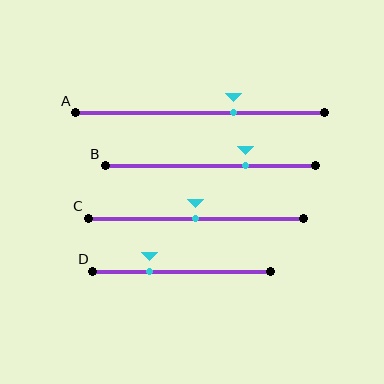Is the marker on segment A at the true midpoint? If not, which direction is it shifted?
No, the marker on segment A is shifted to the right by about 14% of the segment length.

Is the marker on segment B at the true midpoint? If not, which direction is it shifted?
No, the marker on segment B is shifted to the right by about 17% of the segment length.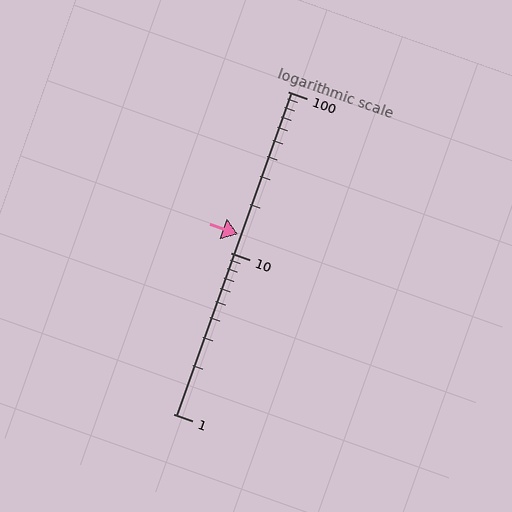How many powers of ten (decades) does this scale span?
The scale spans 2 decades, from 1 to 100.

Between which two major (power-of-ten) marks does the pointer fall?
The pointer is between 10 and 100.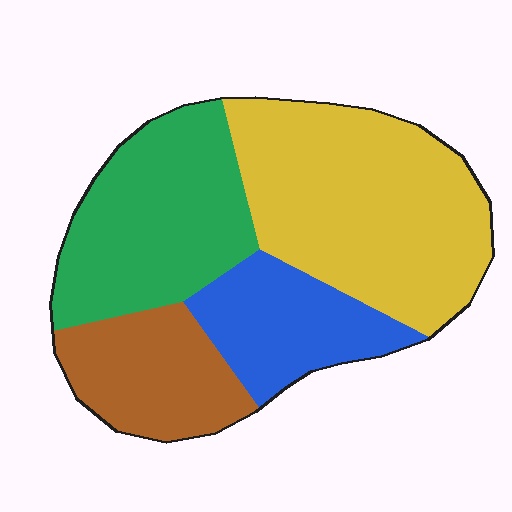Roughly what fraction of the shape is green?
Green takes up between a quarter and a half of the shape.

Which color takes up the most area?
Yellow, at roughly 40%.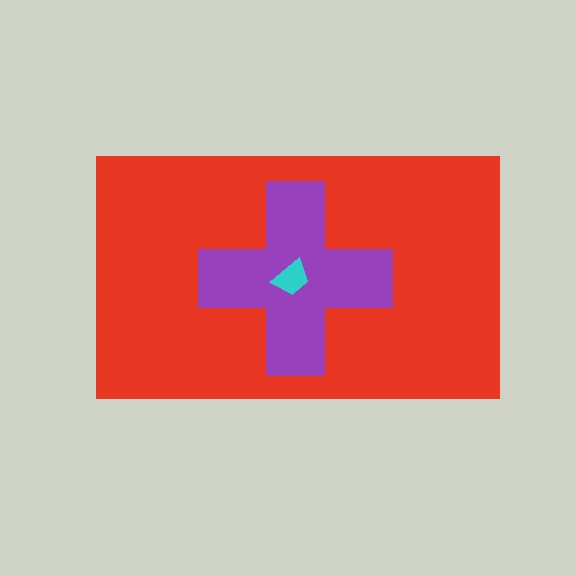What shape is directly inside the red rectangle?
The purple cross.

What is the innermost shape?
The cyan trapezoid.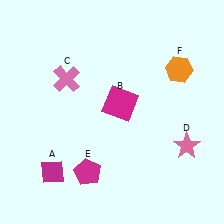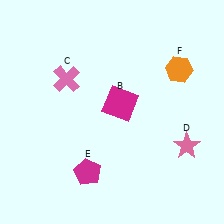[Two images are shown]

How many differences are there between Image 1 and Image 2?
There is 1 difference between the two images.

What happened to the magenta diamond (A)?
The magenta diamond (A) was removed in Image 2. It was in the bottom-left area of Image 1.